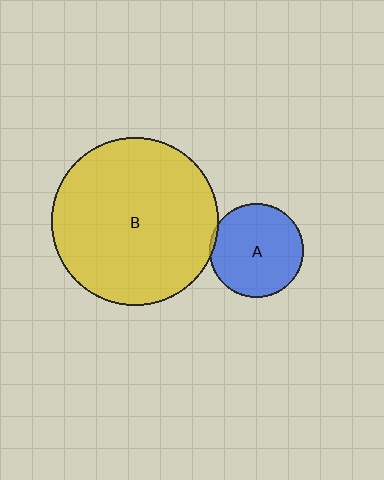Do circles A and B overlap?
Yes.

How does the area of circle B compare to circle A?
Approximately 3.2 times.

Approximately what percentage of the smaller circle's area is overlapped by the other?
Approximately 5%.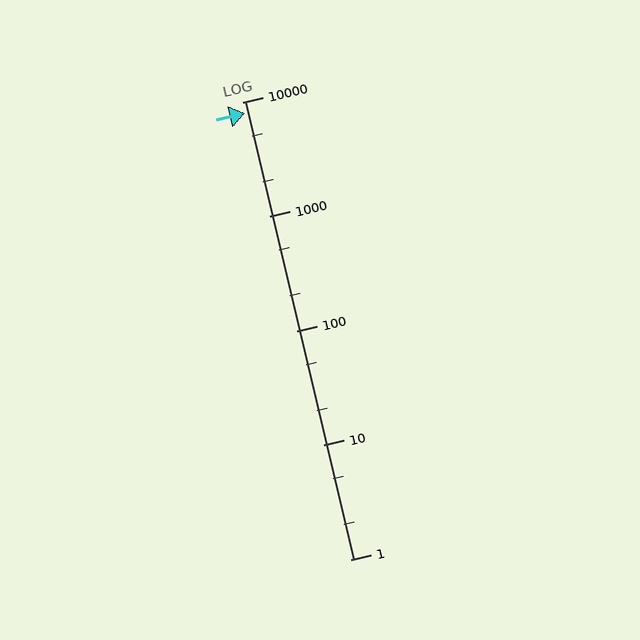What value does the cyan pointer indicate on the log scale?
The pointer indicates approximately 8000.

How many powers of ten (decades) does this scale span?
The scale spans 4 decades, from 1 to 10000.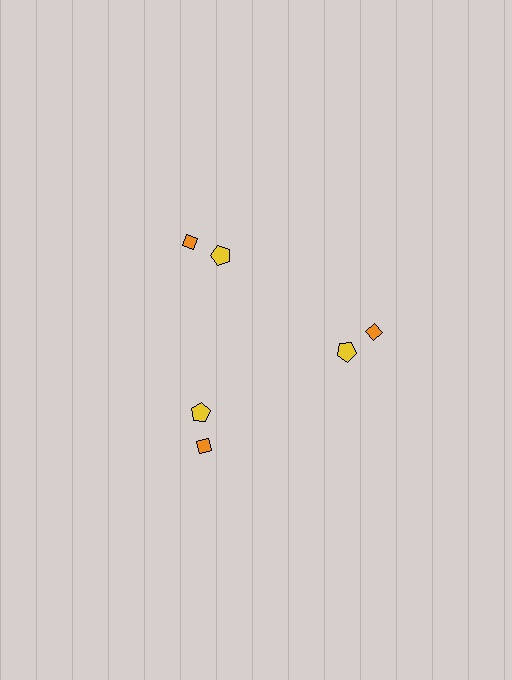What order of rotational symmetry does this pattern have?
This pattern has 3-fold rotational symmetry.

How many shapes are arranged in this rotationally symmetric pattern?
There are 6 shapes, arranged in 3 groups of 2.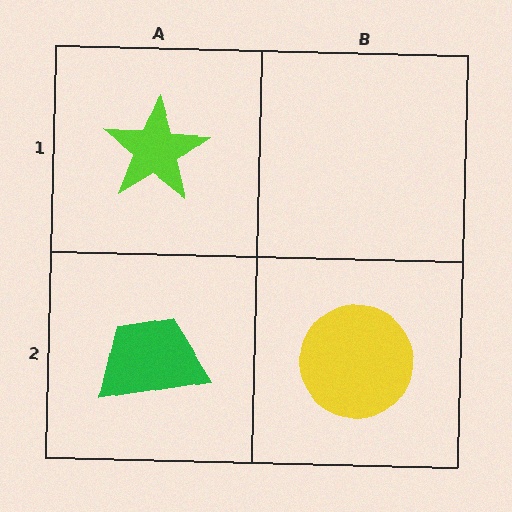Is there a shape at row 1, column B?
No, that cell is empty.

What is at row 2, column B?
A yellow circle.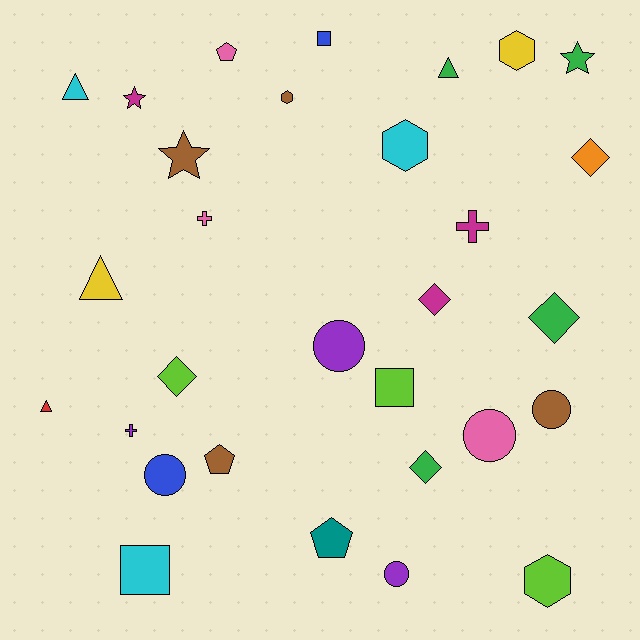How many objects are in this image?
There are 30 objects.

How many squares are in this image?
There are 3 squares.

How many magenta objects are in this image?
There are 3 magenta objects.